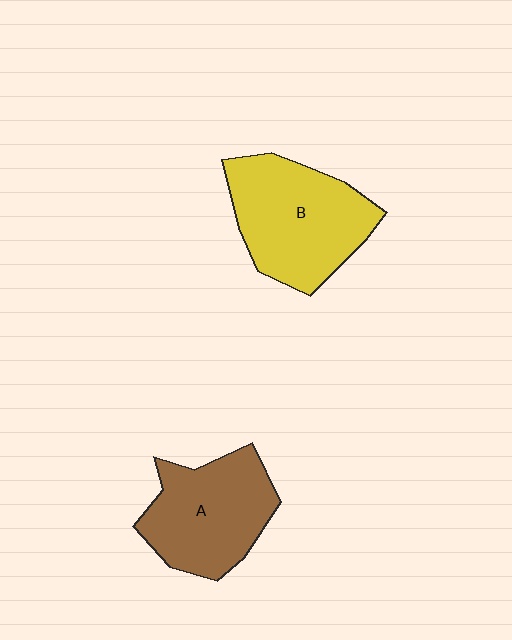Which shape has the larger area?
Shape B (yellow).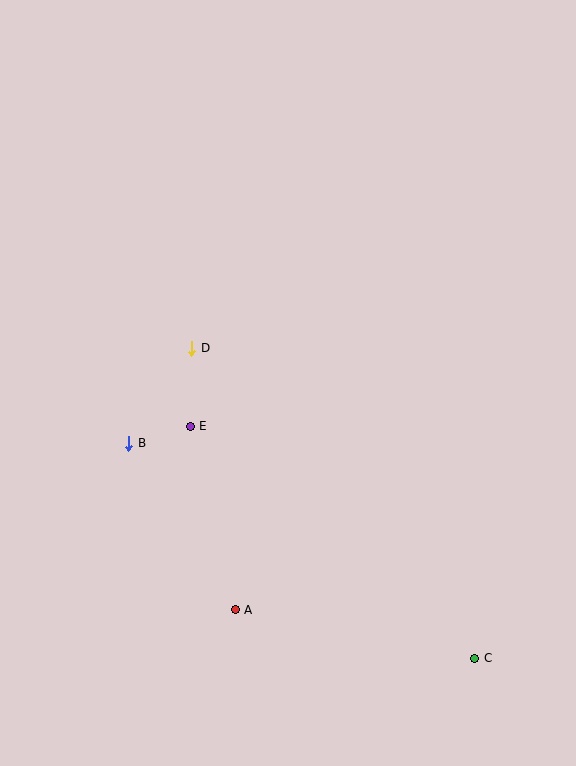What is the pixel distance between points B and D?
The distance between B and D is 114 pixels.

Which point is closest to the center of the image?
Point D at (192, 348) is closest to the center.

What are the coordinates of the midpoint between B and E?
The midpoint between B and E is at (159, 435).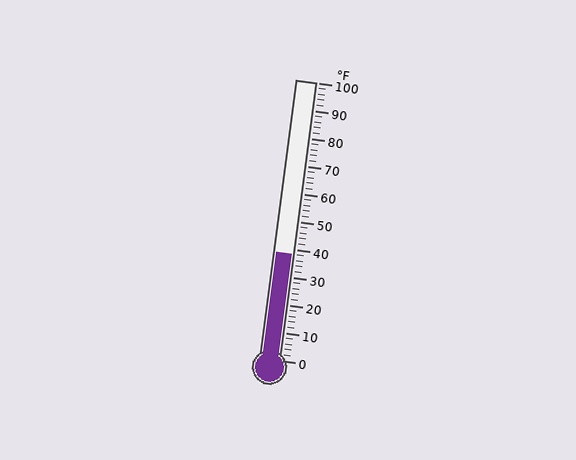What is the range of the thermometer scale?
The thermometer scale ranges from 0°F to 100°F.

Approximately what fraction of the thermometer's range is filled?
The thermometer is filled to approximately 40% of its range.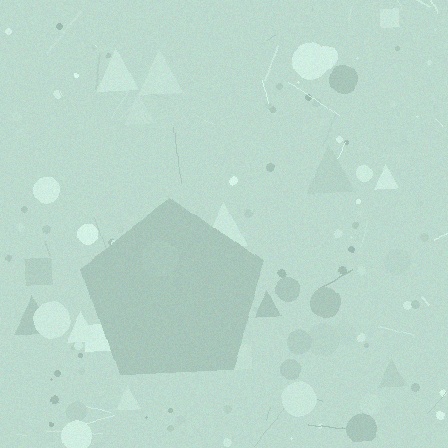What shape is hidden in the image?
A pentagon is hidden in the image.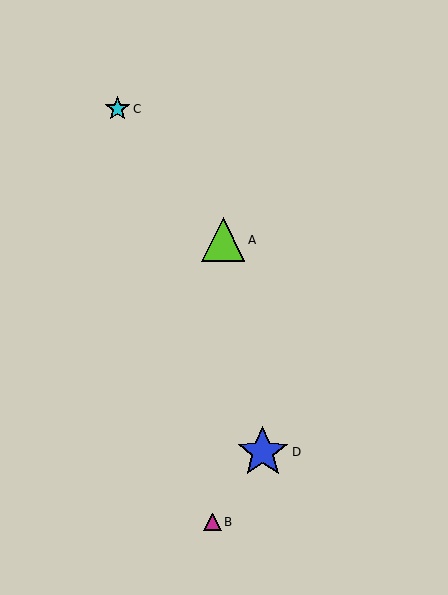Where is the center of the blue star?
The center of the blue star is at (263, 452).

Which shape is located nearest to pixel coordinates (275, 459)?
The blue star (labeled D) at (263, 452) is nearest to that location.